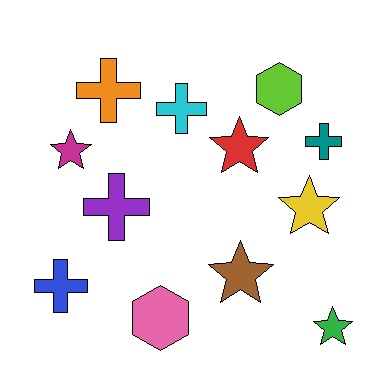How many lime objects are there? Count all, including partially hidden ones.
There is 1 lime object.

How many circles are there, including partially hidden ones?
There are no circles.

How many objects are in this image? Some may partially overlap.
There are 12 objects.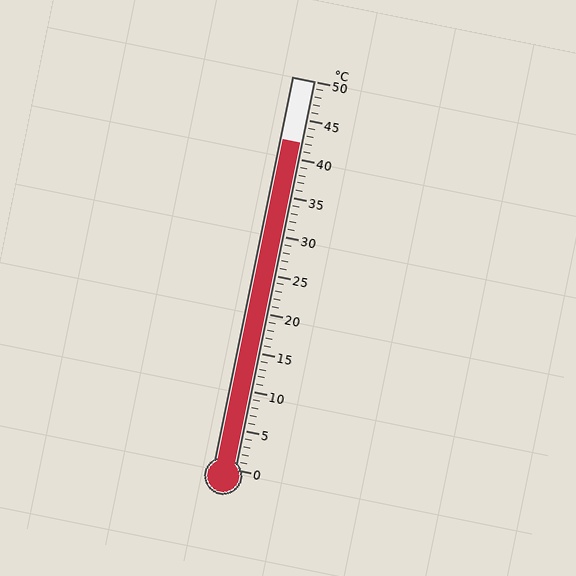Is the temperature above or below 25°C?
The temperature is above 25°C.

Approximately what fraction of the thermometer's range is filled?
The thermometer is filled to approximately 85% of its range.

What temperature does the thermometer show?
The thermometer shows approximately 42°C.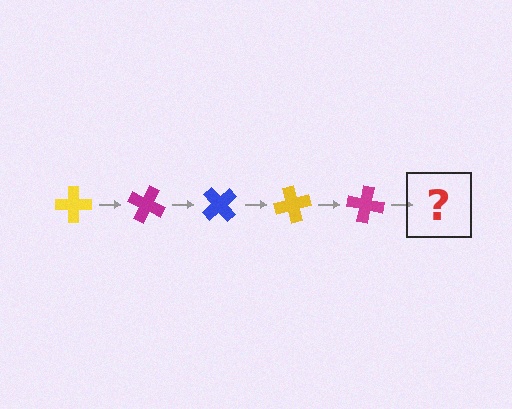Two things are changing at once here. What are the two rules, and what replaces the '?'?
The two rules are that it rotates 25 degrees each step and the color cycles through yellow, magenta, and blue. The '?' should be a blue cross, rotated 125 degrees from the start.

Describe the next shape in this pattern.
It should be a blue cross, rotated 125 degrees from the start.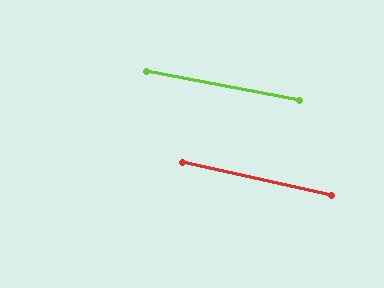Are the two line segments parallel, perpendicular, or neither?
Parallel — their directions differ by only 1.9°.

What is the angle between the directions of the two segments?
Approximately 2 degrees.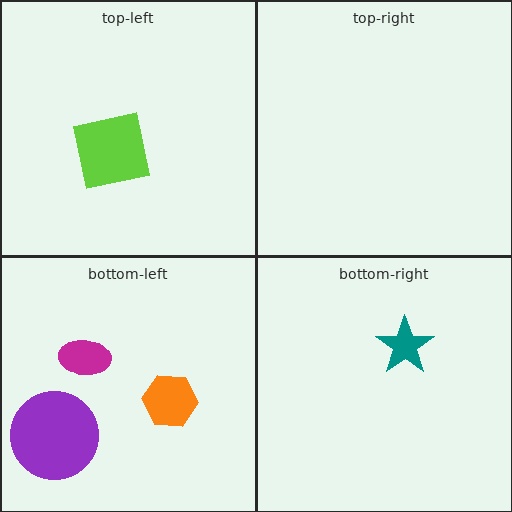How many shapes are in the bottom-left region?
3.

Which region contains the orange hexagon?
The bottom-left region.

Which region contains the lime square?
The top-left region.